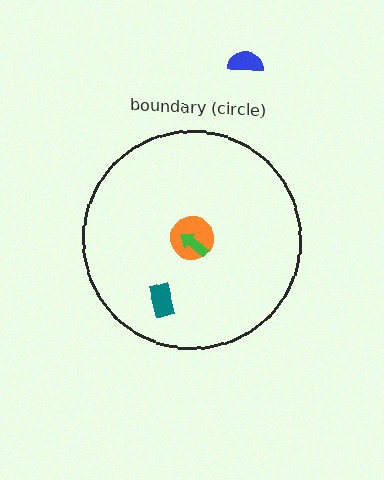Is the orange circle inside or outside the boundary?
Inside.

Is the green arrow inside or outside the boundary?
Inside.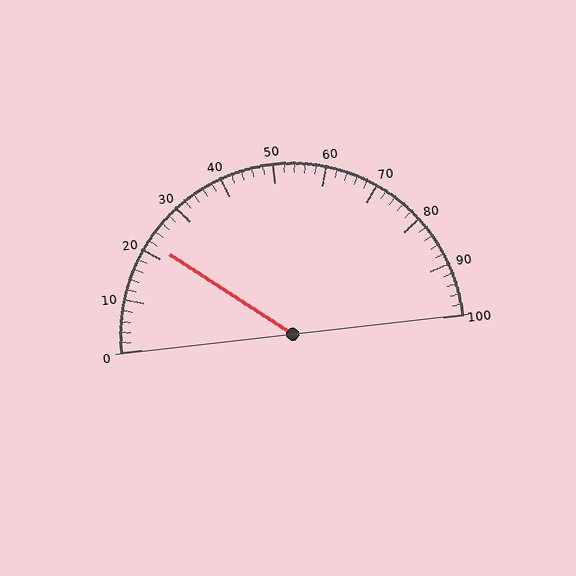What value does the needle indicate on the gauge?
The needle indicates approximately 22.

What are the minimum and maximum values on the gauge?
The gauge ranges from 0 to 100.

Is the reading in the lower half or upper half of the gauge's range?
The reading is in the lower half of the range (0 to 100).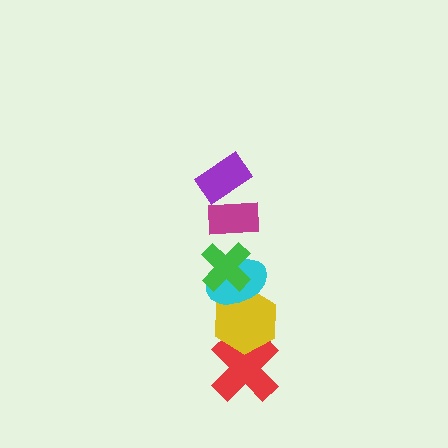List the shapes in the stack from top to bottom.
From top to bottom: the purple rectangle, the magenta rectangle, the green cross, the cyan ellipse, the yellow hexagon, the red cross.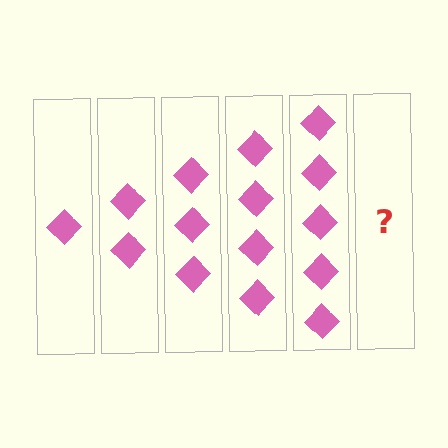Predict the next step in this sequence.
The next step is 6 diamonds.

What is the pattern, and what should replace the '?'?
The pattern is that each step adds one more diamond. The '?' should be 6 diamonds.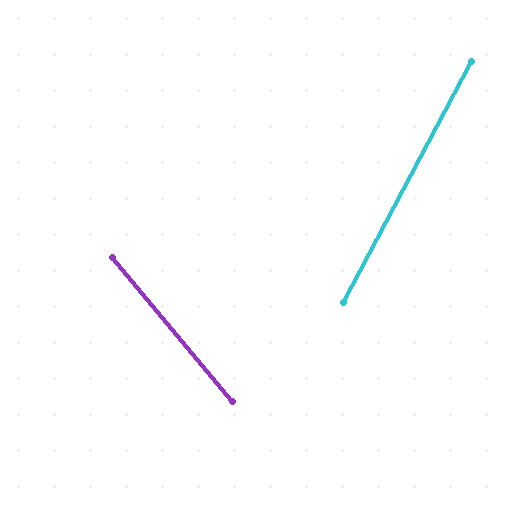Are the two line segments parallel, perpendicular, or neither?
Neither parallel nor perpendicular — they differ by about 68°.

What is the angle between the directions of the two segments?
Approximately 68 degrees.